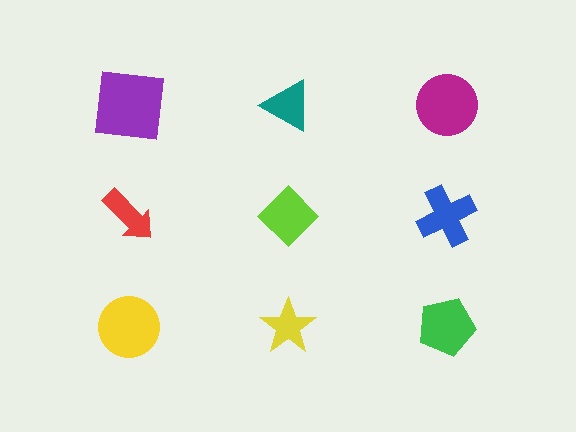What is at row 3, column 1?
A yellow circle.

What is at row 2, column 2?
A lime diamond.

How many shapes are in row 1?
3 shapes.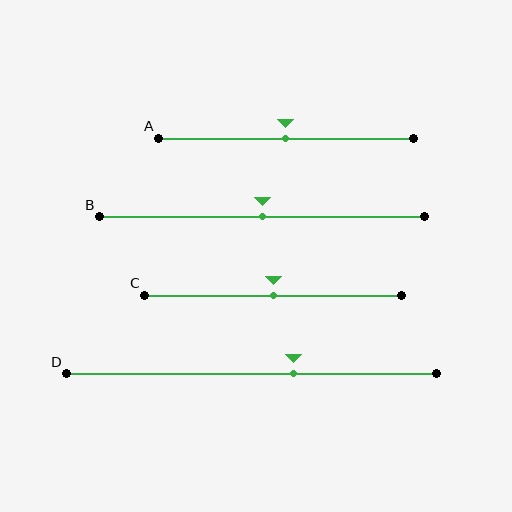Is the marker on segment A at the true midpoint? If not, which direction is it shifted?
Yes, the marker on segment A is at the true midpoint.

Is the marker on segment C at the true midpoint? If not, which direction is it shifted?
Yes, the marker on segment C is at the true midpoint.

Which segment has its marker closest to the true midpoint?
Segment A has its marker closest to the true midpoint.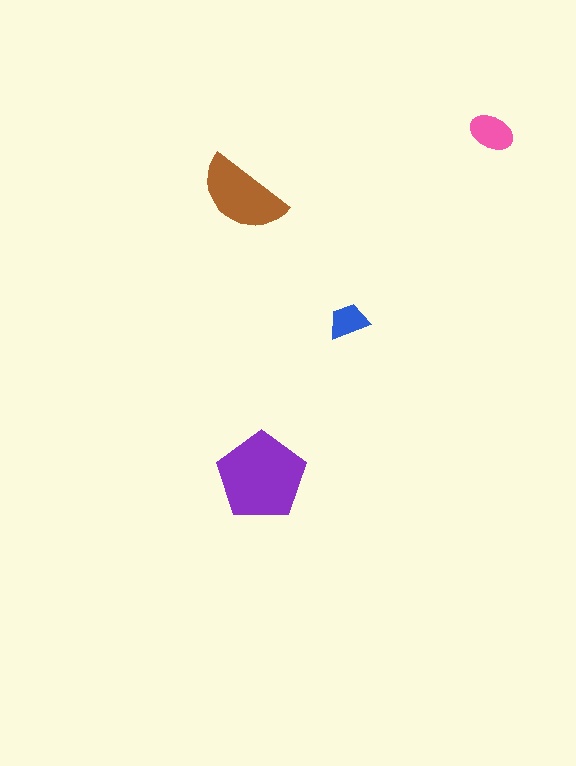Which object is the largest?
The purple pentagon.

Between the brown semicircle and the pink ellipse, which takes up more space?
The brown semicircle.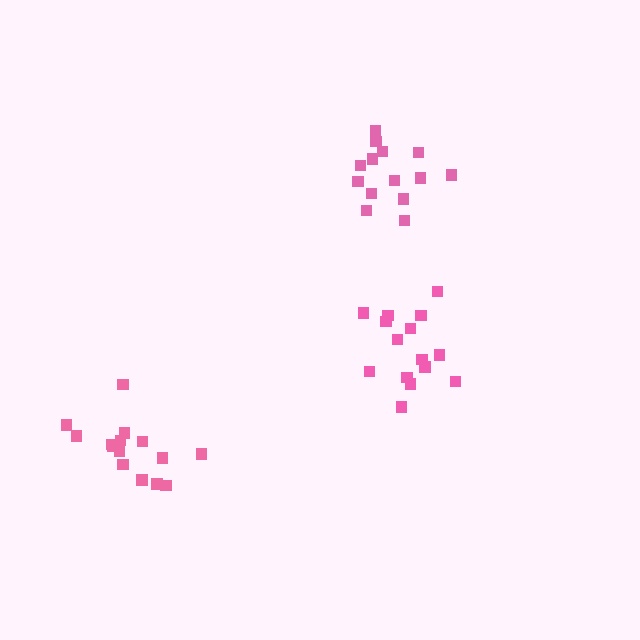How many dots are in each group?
Group 1: 15 dots, Group 2: 14 dots, Group 3: 15 dots (44 total).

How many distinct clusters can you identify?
There are 3 distinct clusters.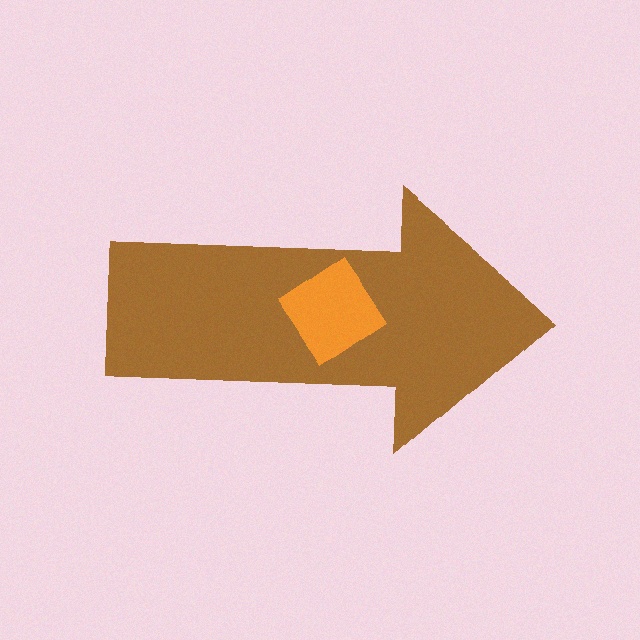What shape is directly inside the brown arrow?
The orange diamond.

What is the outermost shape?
The brown arrow.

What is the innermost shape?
The orange diamond.